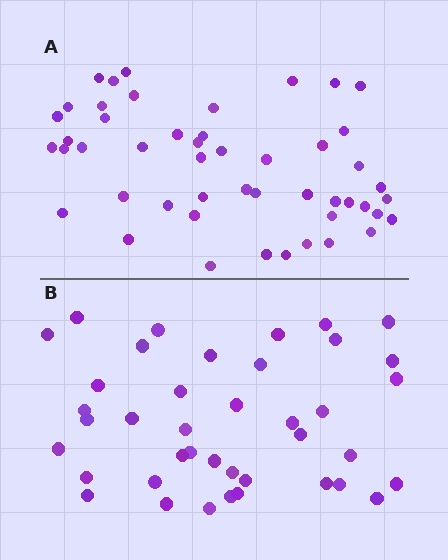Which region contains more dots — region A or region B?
Region A (the top region) has more dots.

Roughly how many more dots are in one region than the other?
Region A has roughly 8 or so more dots than region B.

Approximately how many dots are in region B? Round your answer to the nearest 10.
About 40 dots.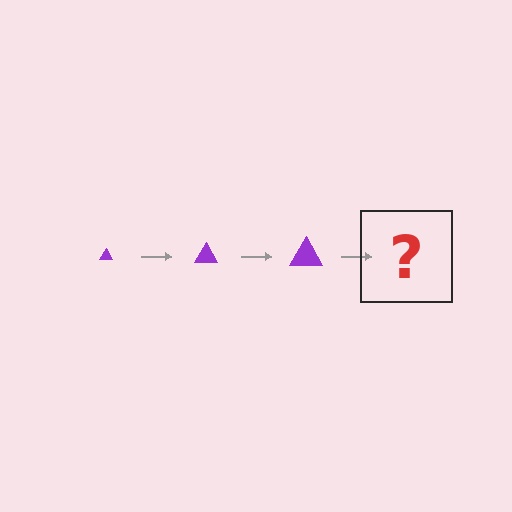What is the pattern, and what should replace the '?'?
The pattern is that the triangle gets progressively larger each step. The '?' should be a purple triangle, larger than the previous one.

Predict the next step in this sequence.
The next step is a purple triangle, larger than the previous one.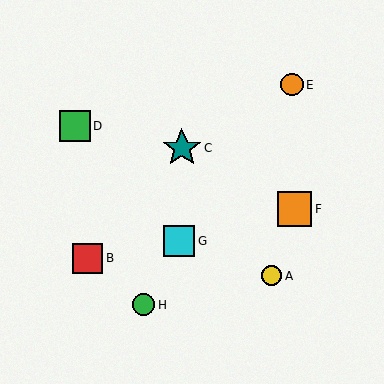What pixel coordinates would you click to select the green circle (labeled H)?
Click at (144, 305) to select the green circle H.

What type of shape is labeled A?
Shape A is a yellow circle.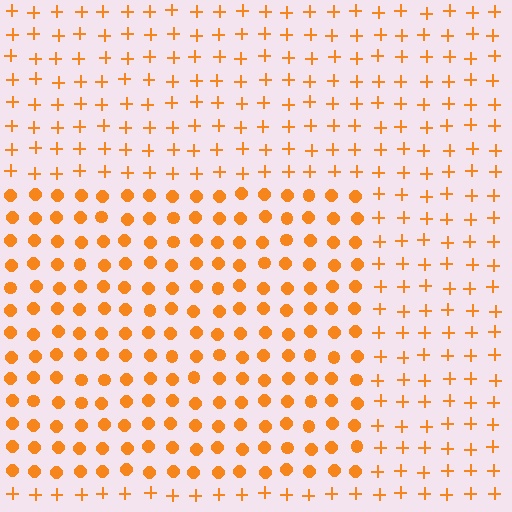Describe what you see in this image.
The image is filled with small orange elements arranged in a uniform grid. A rectangle-shaped region contains circles, while the surrounding area contains plus signs. The boundary is defined purely by the change in element shape.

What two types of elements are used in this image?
The image uses circles inside the rectangle region and plus signs outside it.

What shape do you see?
I see a rectangle.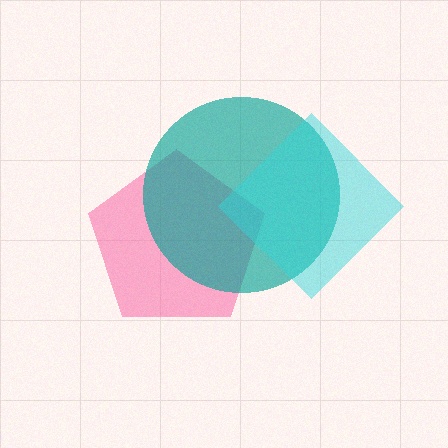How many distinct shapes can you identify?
There are 3 distinct shapes: a pink pentagon, a teal circle, a cyan diamond.